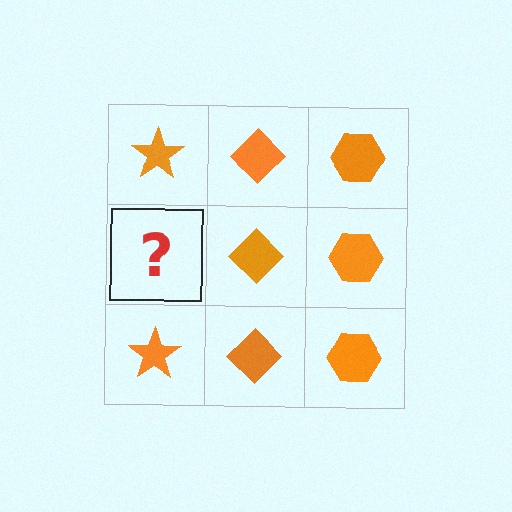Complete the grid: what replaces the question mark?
The question mark should be replaced with an orange star.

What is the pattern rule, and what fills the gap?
The rule is that each column has a consistent shape. The gap should be filled with an orange star.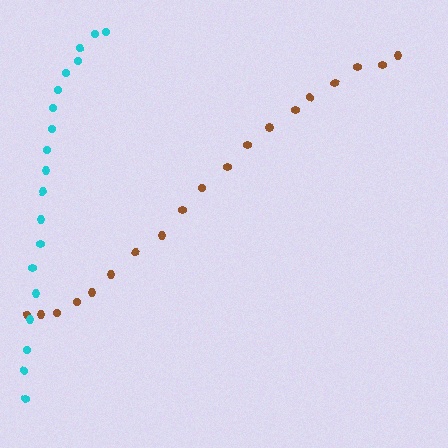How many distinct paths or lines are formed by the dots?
There are 2 distinct paths.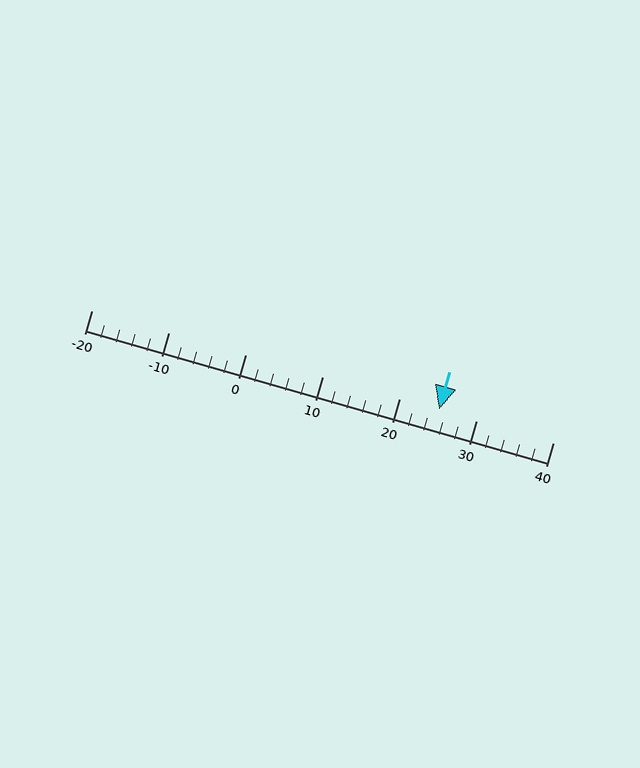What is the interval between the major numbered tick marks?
The major tick marks are spaced 10 units apart.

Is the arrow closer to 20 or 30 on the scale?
The arrow is closer to 30.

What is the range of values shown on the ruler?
The ruler shows values from -20 to 40.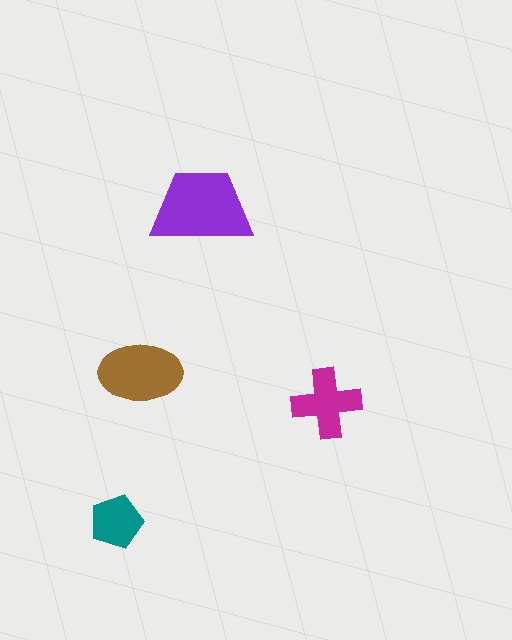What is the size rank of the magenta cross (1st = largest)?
3rd.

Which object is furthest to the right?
The magenta cross is rightmost.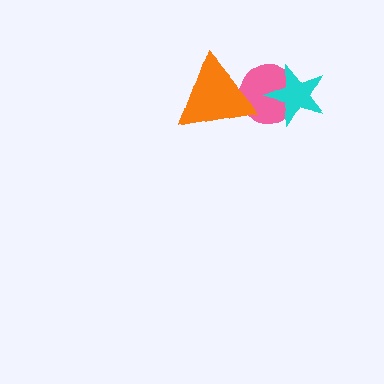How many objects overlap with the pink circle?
2 objects overlap with the pink circle.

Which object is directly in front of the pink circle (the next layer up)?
The cyan star is directly in front of the pink circle.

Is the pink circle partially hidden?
Yes, it is partially covered by another shape.